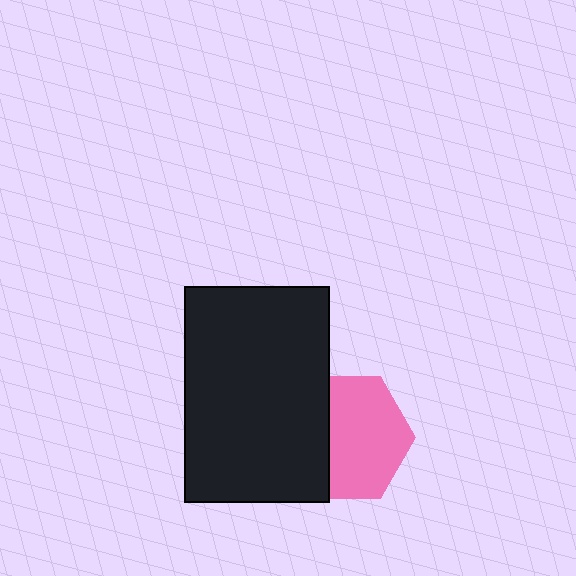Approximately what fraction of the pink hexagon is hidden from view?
Roughly 35% of the pink hexagon is hidden behind the black rectangle.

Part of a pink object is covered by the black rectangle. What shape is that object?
It is a hexagon.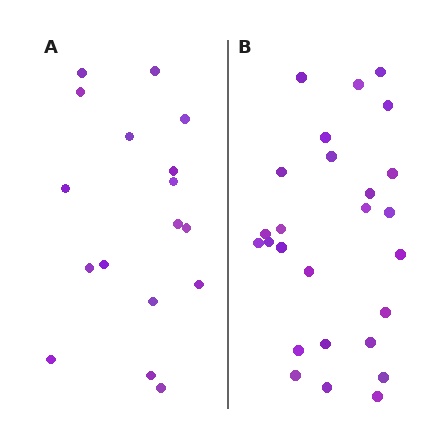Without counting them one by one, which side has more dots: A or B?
Region B (the right region) has more dots.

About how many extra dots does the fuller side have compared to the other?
Region B has roughly 8 or so more dots than region A.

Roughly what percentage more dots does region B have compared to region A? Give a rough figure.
About 55% more.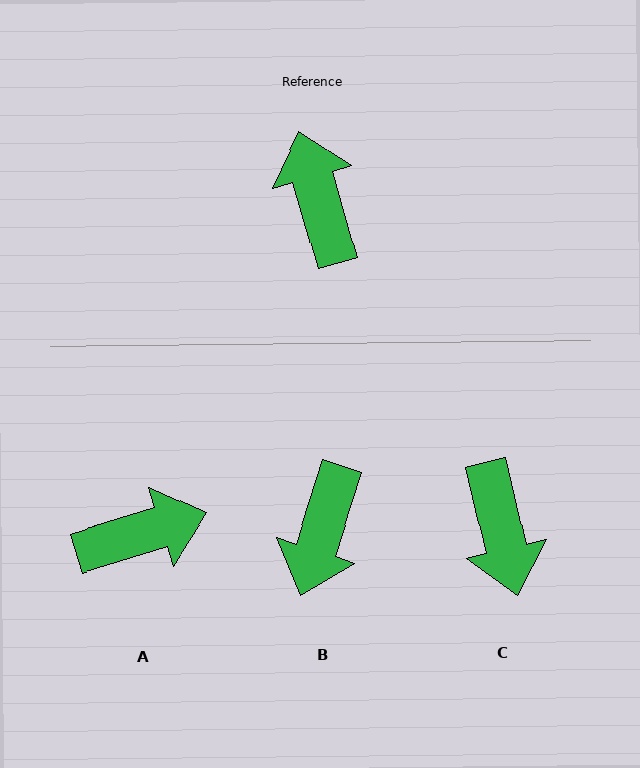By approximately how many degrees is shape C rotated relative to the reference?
Approximately 177 degrees counter-clockwise.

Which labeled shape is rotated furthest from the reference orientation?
C, about 177 degrees away.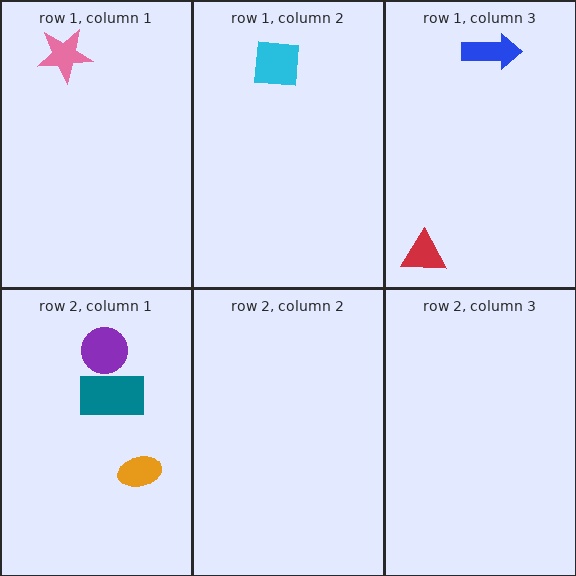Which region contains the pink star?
The row 1, column 1 region.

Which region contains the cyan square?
The row 1, column 2 region.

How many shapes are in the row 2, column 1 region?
3.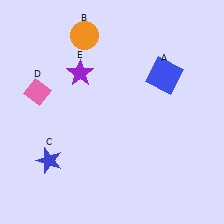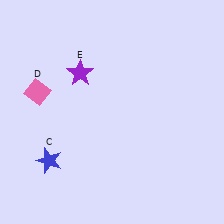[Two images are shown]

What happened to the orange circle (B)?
The orange circle (B) was removed in Image 2. It was in the top-left area of Image 1.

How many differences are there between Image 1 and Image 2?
There are 2 differences between the two images.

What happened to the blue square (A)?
The blue square (A) was removed in Image 2. It was in the top-right area of Image 1.